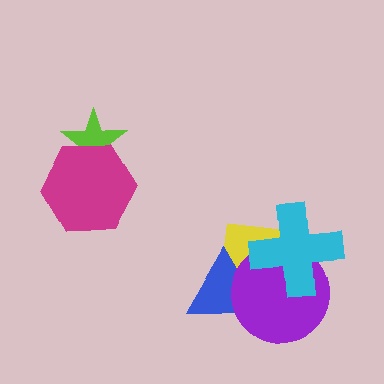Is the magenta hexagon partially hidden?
No, no other shape covers it.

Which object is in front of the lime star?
The magenta hexagon is in front of the lime star.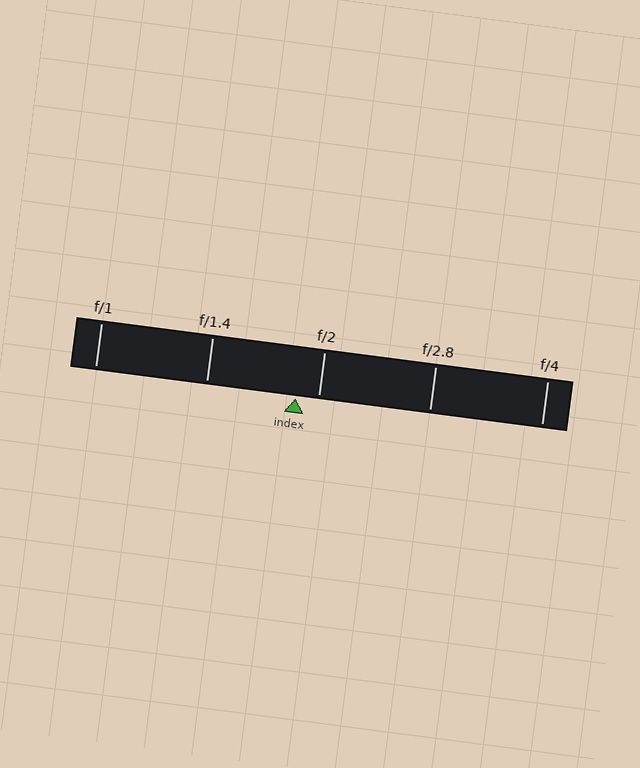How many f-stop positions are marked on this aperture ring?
There are 5 f-stop positions marked.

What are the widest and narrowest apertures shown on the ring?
The widest aperture shown is f/1 and the narrowest is f/4.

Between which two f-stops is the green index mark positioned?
The index mark is between f/1.4 and f/2.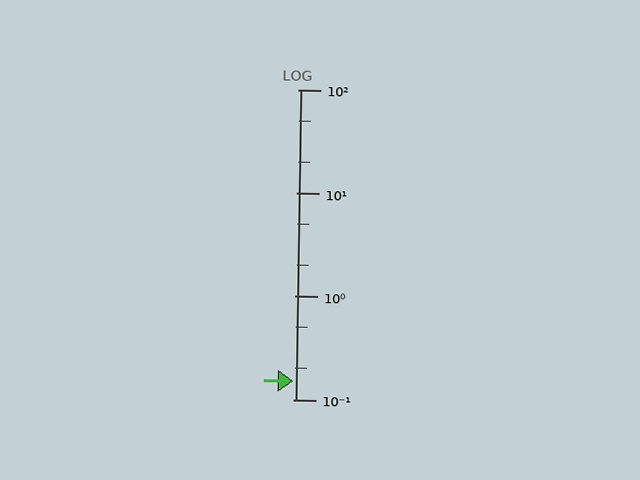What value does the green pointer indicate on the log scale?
The pointer indicates approximately 0.15.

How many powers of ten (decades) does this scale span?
The scale spans 3 decades, from 0.1 to 100.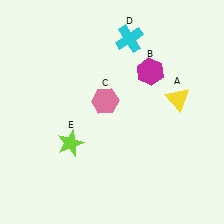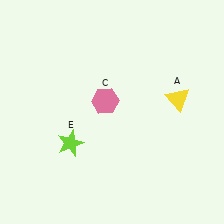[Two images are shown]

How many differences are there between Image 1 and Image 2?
There are 2 differences between the two images.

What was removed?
The magenta hexagon (B), the cyan cross (D) were removed in Image 2.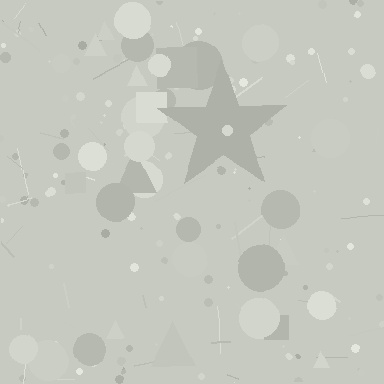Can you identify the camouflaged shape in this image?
The camouflaged shape is a star.